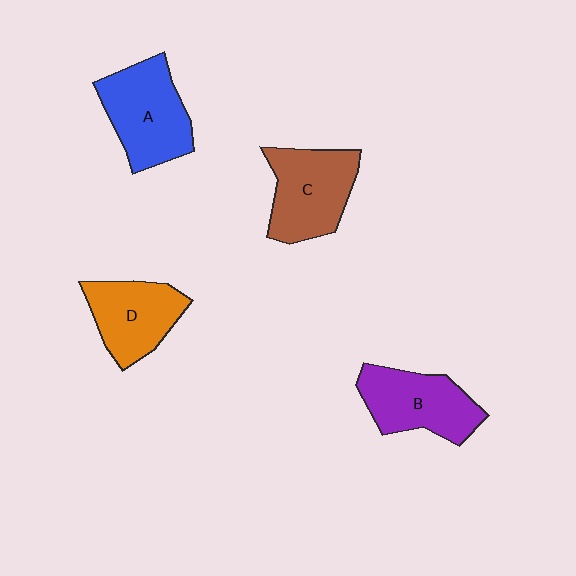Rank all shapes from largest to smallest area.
From largest to smallest: A (blue), C (brown), B (purple), D (orange).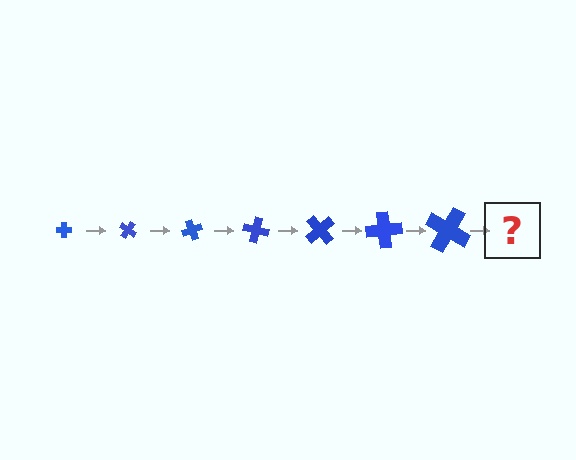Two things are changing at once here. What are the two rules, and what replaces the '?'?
The two rules are that the cross grows larger each step and it rotates 35 degrees each step. The '?' should be a cross, larger than the previous one and rotated 245 degrees from the start.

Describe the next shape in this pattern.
It should be a cross, larger than the previous one and rotated 245 degrees from the start.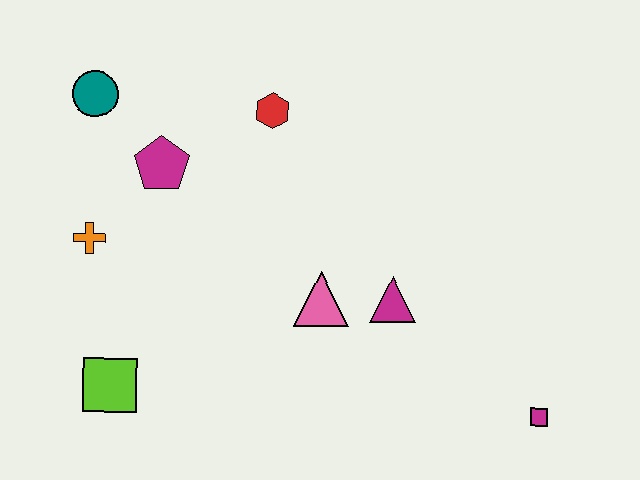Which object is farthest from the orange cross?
The magenta square is farthest from the orange cross.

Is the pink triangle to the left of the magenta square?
Yes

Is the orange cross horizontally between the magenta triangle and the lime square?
No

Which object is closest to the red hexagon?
The magenta pentagon is closest to the red hexagon.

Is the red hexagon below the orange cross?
No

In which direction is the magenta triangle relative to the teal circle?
The magenta triangle is to the right of the teal circle.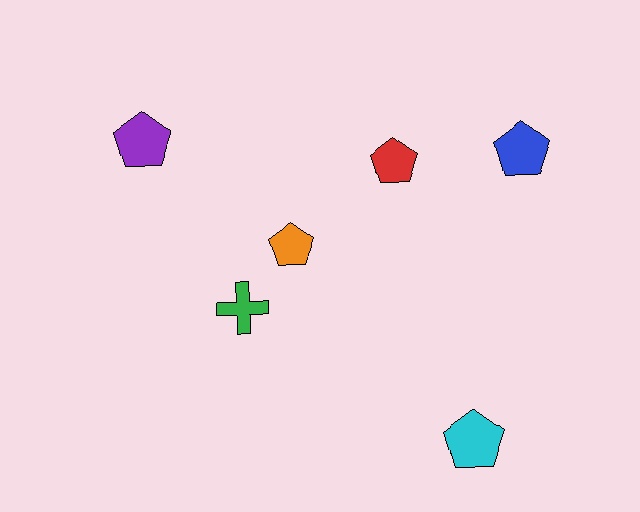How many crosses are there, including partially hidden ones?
There is 1 cross.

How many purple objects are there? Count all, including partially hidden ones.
There is 1 purple object.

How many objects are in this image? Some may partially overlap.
There are 6 objects.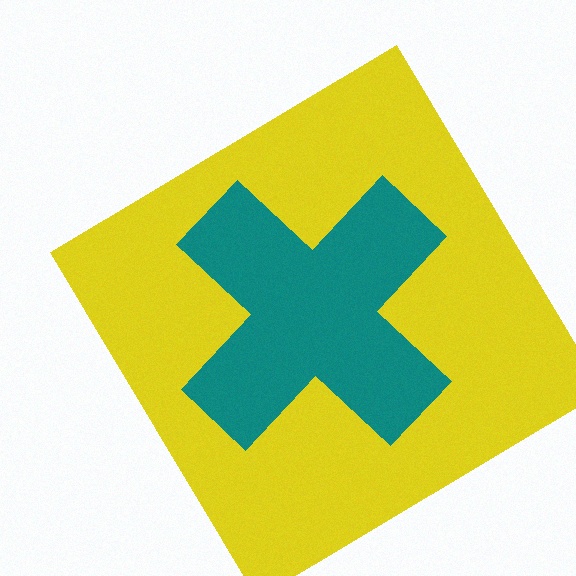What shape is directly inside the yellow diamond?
The teal cross.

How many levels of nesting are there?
2.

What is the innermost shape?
The teal cross.